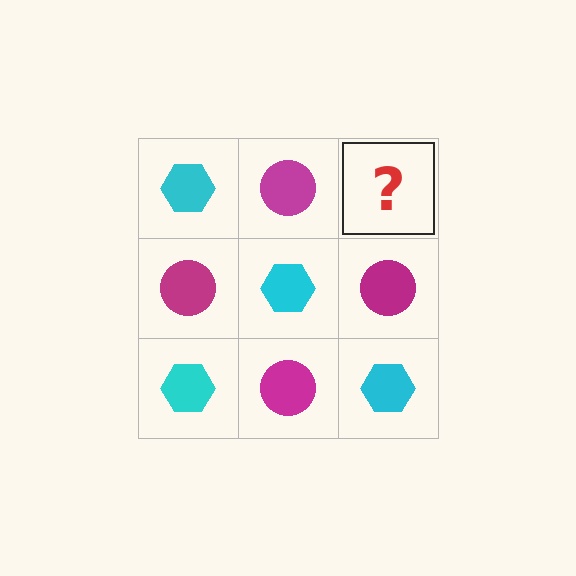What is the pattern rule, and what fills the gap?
The rule is that it alternates cyan hexagon and magenta circle in a checkerboard pattern. The gap should be filled with a cyan hexagon.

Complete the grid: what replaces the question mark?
The question mark should be replaced with a cyan hexagon.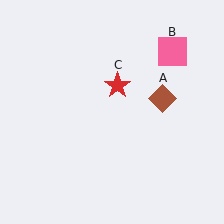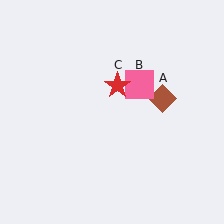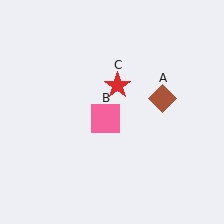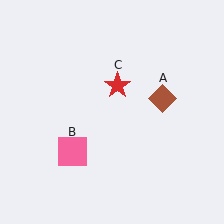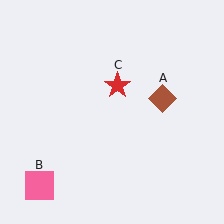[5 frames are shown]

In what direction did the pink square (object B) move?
The pink square (object B) moved down and to the left.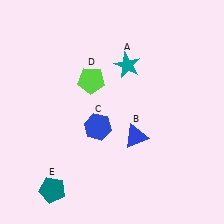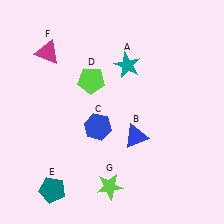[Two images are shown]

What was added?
A magenta triangle (F), a lime star (G) were added in Image 2.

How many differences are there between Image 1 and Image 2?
There are 2 differences between the two images.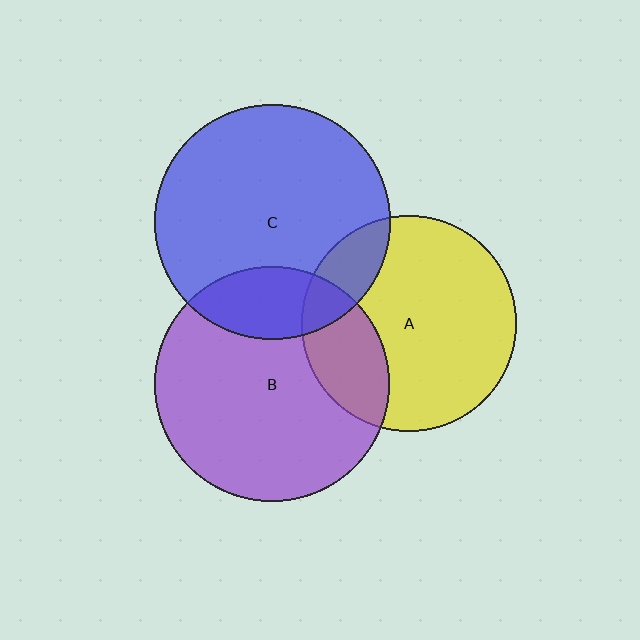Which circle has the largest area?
Circle C (blue).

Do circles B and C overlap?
Yes.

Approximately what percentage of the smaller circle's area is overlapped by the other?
Approximately 20%.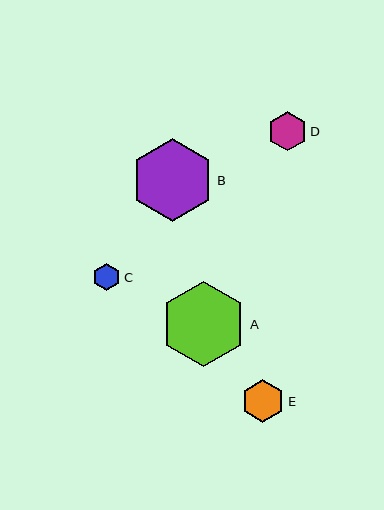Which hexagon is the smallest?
Hexagon C is the smallest with a size of approximately 27 pixels.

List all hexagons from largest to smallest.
From largest to smallest: A, B, E, D, C.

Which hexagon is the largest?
Hexagon A is the largest with a size of approximately 86 pixels.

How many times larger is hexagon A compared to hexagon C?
Hexagon A is approximately 3.1 times the size of hexagon C.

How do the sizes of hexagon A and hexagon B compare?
Hexagon A and hexagon B are approximately the same size.